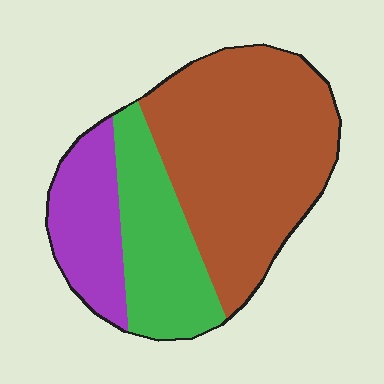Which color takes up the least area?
Purple, at roughly 20%.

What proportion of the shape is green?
Green takes up about one quarter (1/4) of the shape.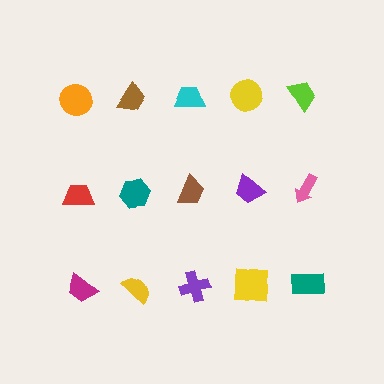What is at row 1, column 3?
A cyan trapezoid.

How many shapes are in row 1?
5 shapes.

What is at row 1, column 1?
An orange circle.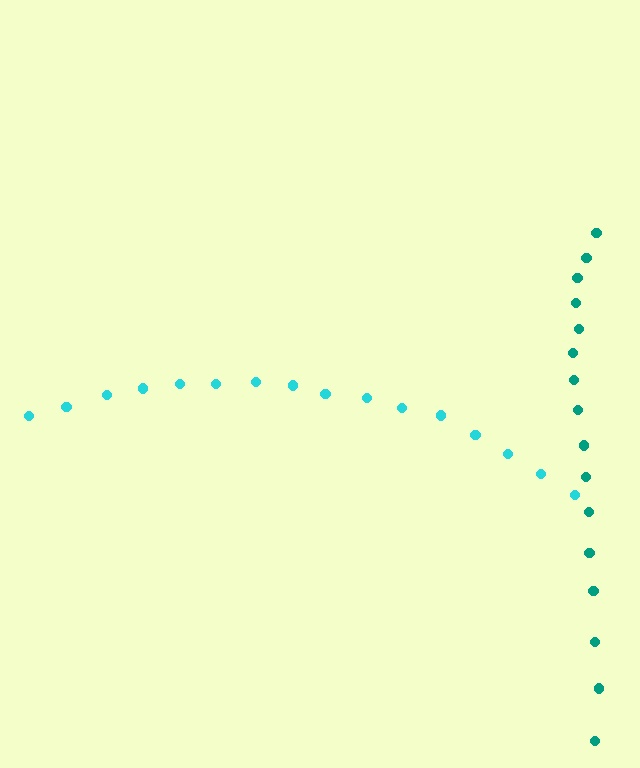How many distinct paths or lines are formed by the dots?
There are 2 distinct paths.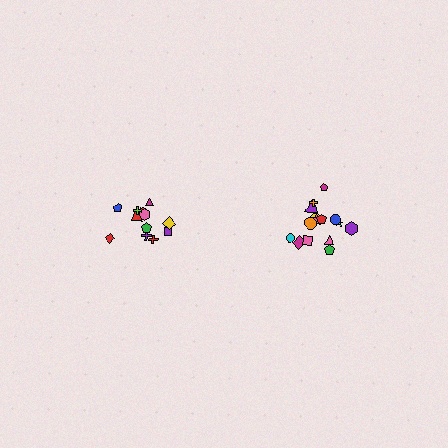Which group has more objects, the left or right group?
The right group.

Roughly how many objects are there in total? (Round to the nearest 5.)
Roughly 25 objects in total.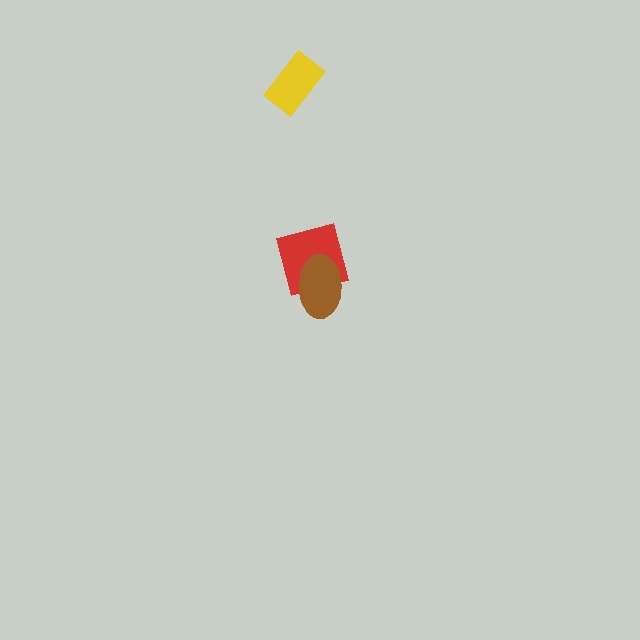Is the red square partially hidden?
Yes, it is partially covered by another shape.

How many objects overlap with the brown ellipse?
1 object overlaps with the brown ellipse.